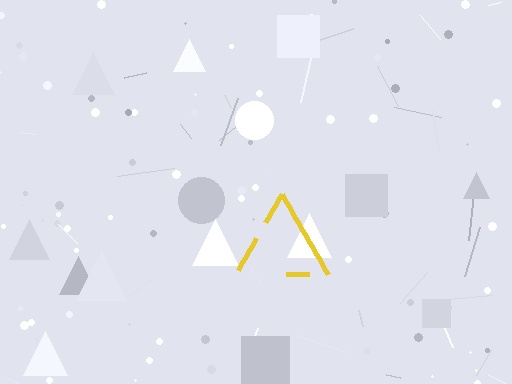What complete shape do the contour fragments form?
The contour fragments form a triangle.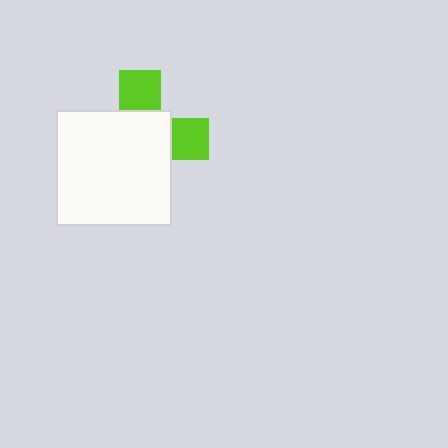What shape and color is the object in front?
The object in front is a white square.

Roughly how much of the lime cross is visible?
A small part of it is visible (roughly 33%).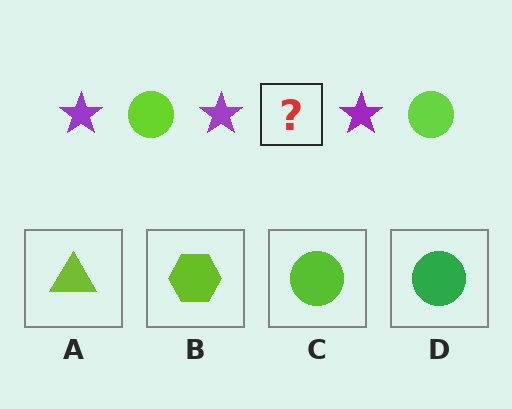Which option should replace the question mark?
Option C.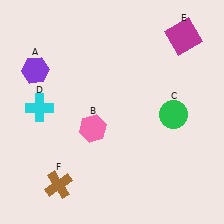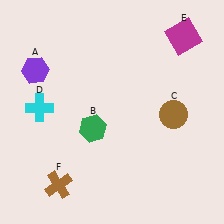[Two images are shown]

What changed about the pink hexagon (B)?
In Image 1, B is pink. In Image 2, it changed to green.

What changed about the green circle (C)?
In Image 1, C is green. In Image 2, it changed to brown.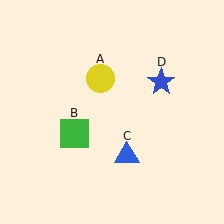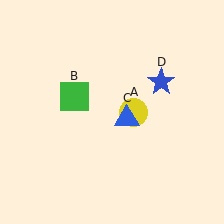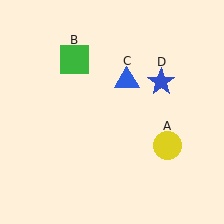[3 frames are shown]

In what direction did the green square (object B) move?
The green square (object B) moved up.